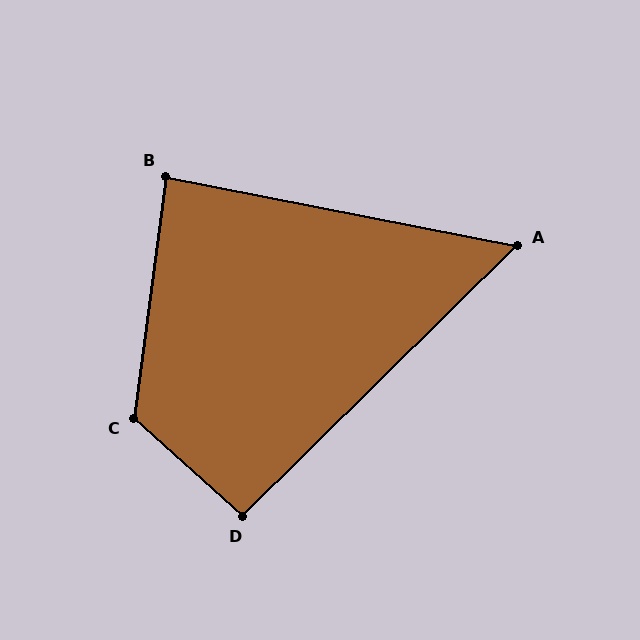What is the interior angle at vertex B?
Approximately 86 degrees (approximately right).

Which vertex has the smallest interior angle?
A, at approximately 56 degrees.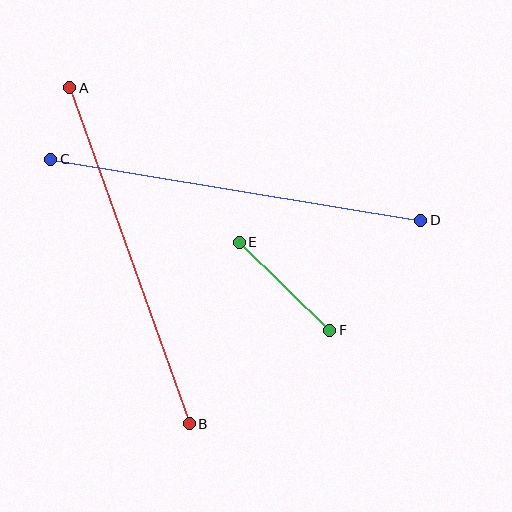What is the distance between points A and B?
The distance is approximately 357 pixels.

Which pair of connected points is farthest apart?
Points C and D are farthest apart.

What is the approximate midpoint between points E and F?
The midpoint is at approximately (284, 286) pixels.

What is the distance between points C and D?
The distance is approximately 375 pixels.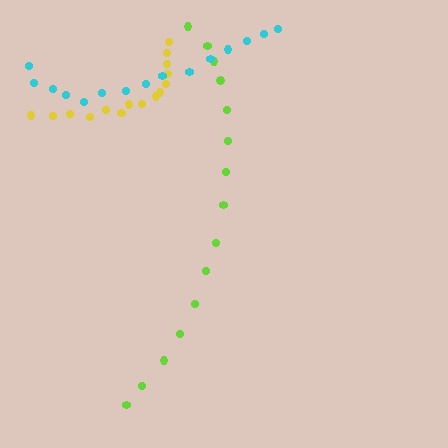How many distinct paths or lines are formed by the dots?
There are 3 distinct paths.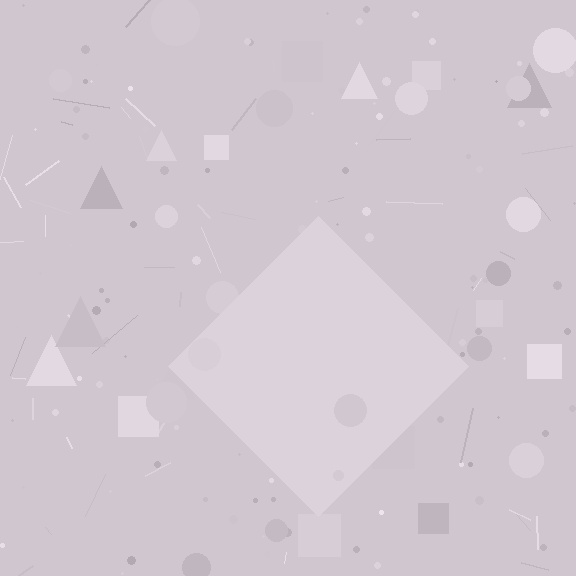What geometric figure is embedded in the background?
A diamond is embedded in the background.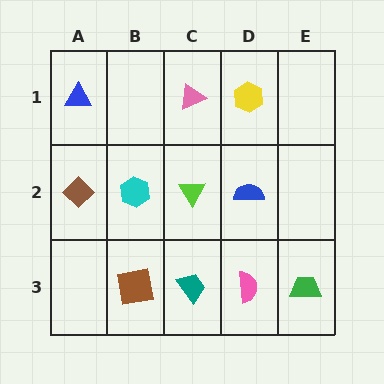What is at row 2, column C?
A lime triangle.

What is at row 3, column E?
A green trapezoid.